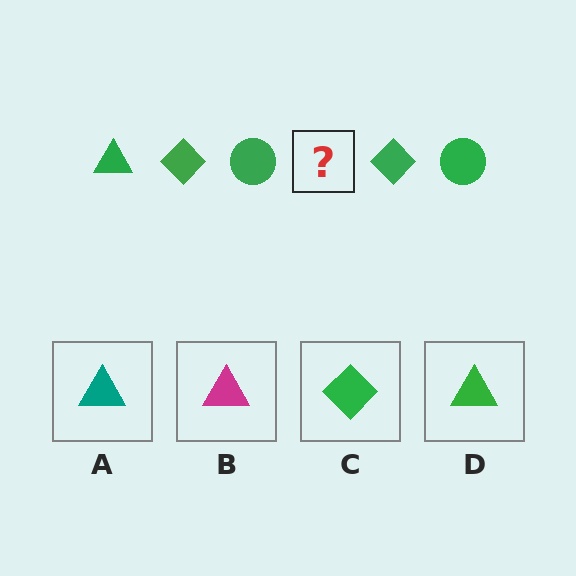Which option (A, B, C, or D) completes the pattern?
D.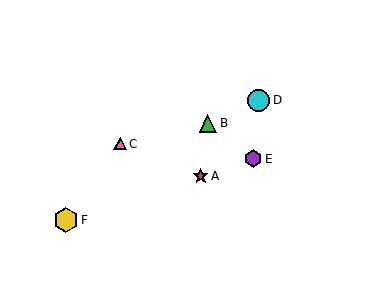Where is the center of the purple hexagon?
The center of the purple hexagon is at (253, 159).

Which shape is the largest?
The yellow hexagon (labeled F) is the largest.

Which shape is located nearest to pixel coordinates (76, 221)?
The yellow hexagon (labeled F) at (66, 220) is nearest to that location.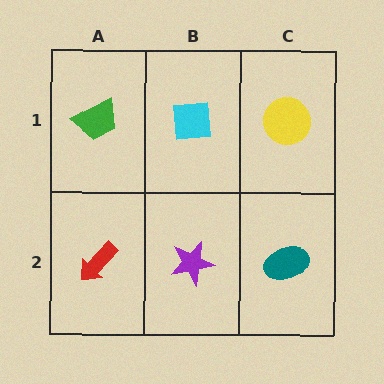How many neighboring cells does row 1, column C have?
2.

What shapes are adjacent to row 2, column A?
A green trapezoid (row 1, column A), a purple star (row 2, column B).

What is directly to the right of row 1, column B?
A yellow circle.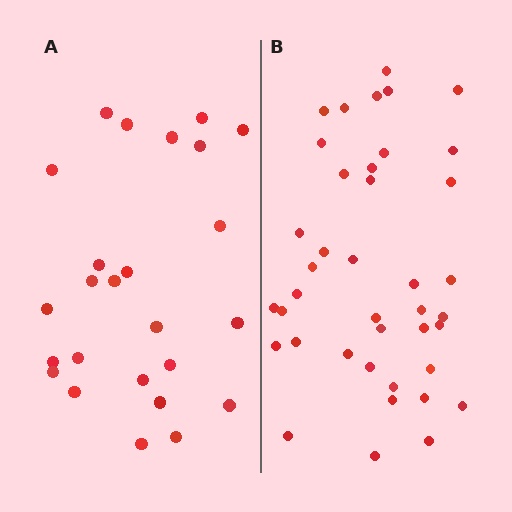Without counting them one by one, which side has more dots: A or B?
Region B (the right region) has more dots.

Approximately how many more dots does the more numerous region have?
Region B has approximately 15 more dots than region A.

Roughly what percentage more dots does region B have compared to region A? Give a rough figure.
About 60% more.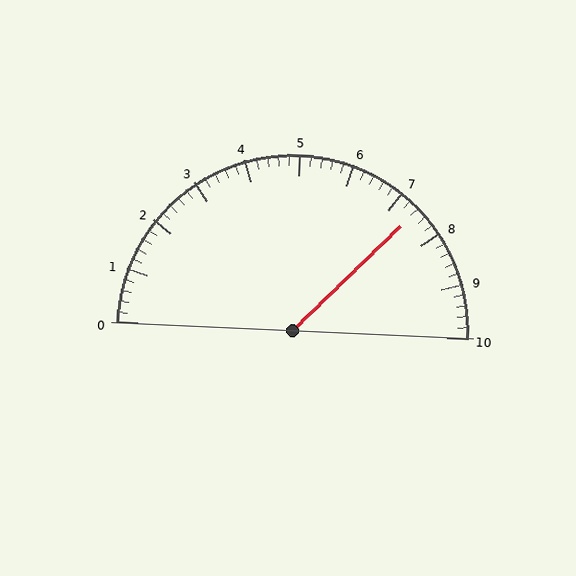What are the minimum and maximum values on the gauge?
The gauge ranges from 0 to 10.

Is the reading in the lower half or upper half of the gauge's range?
The reading is in the upper half of the range (0 to 10).